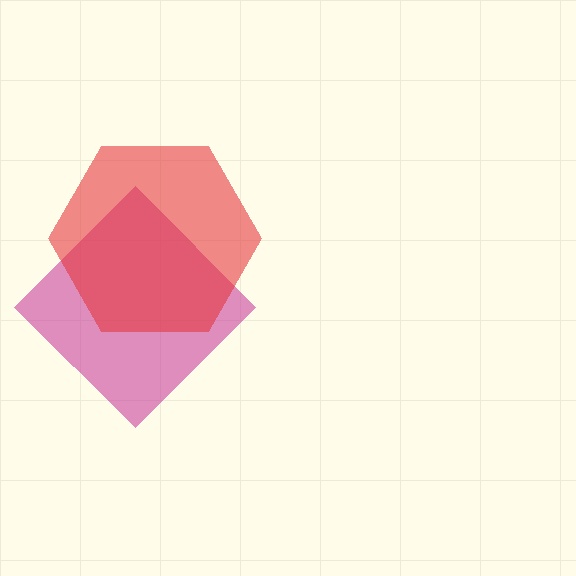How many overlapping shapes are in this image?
There are 2 overlapping shapes in the image.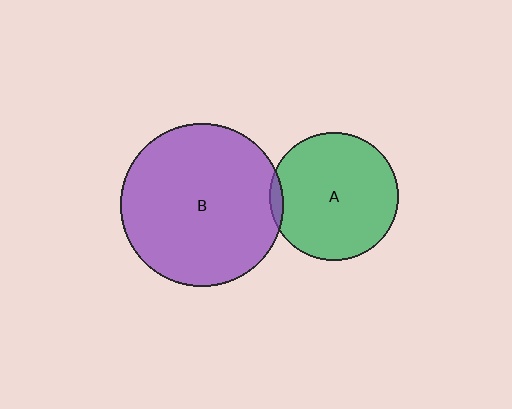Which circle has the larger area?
Circle B (purple).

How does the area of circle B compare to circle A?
Approximately 1.6 times.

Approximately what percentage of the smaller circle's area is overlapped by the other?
Approximately 5%.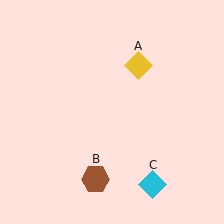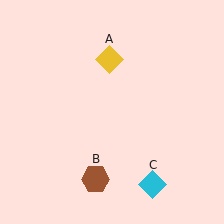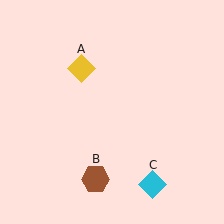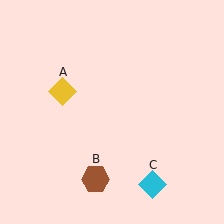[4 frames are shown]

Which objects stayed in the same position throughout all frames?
Brown hexagon (object B) and cyan diamond (object C) remained stationary.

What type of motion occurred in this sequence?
The yellow diamond (object A) rotated counterclockwise around the center of the scene.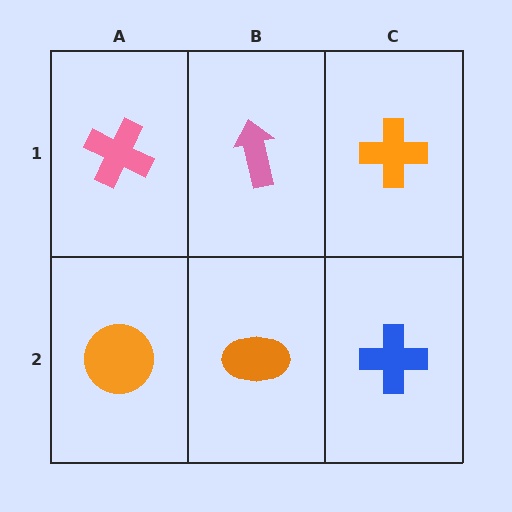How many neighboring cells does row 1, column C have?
2.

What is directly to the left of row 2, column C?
An orange ellipse.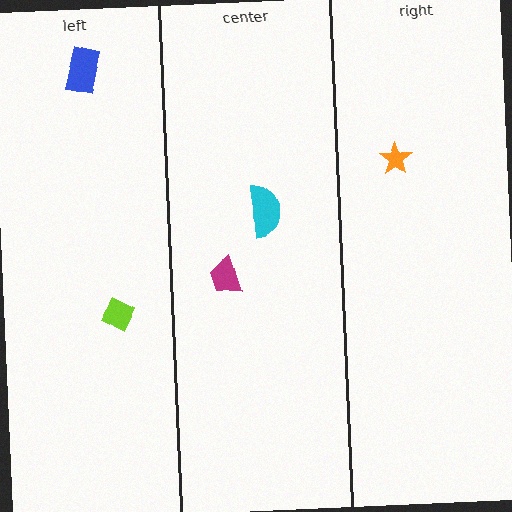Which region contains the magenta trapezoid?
The center region.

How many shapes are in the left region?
2.